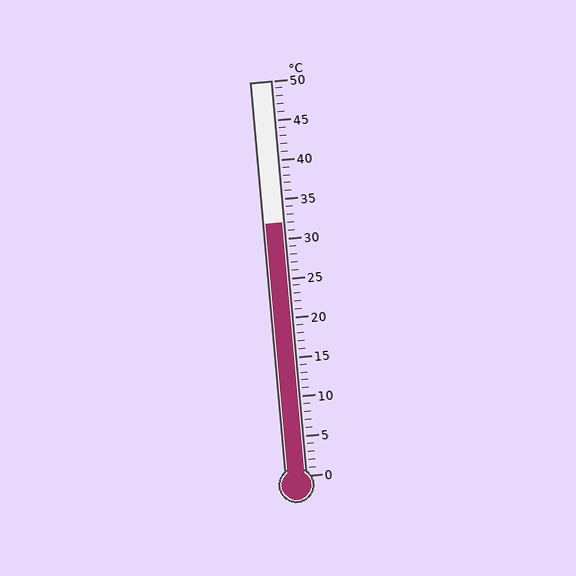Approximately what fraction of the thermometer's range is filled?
The thermometer is filled to approximately 65% of its range.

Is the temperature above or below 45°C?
The temperature is below 45°C.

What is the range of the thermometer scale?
The thermometer scale ranges from 0°C to 50°C.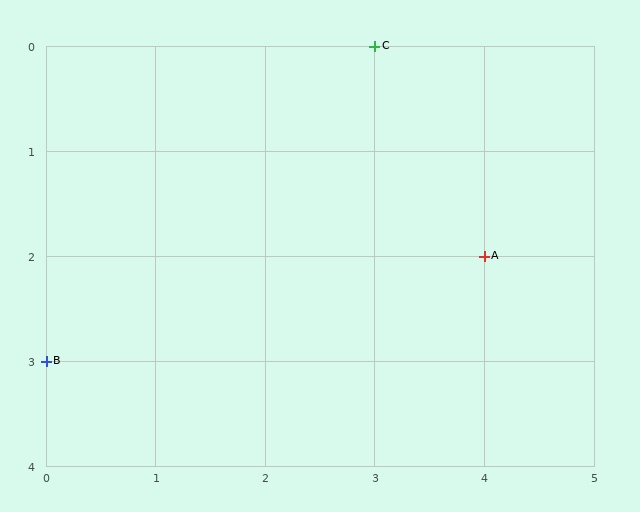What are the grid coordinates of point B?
Point B is at grid coordinates (0, 3).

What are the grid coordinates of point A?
Point A is at grid coordinates (4, 2).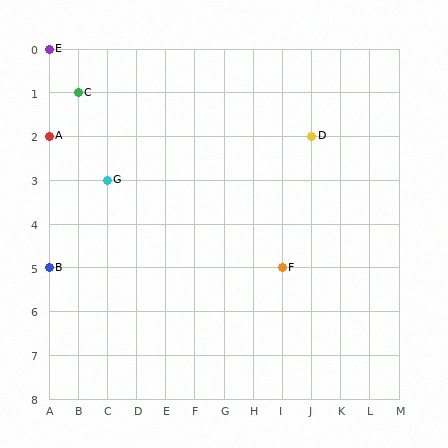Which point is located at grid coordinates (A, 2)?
Point A is at (A, 2).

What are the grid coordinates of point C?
Point C is at grid coordinates (B, 1).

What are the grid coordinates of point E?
Point E is at grid coordinates (A, 0).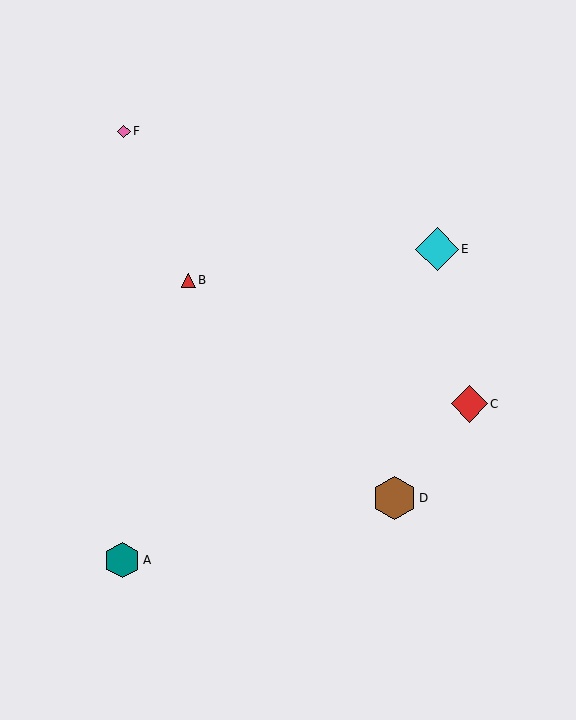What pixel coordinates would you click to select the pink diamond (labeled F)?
Click at (124, 131) to select the pink diamond F.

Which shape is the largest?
The brown hexagon (labeled D) is the largest.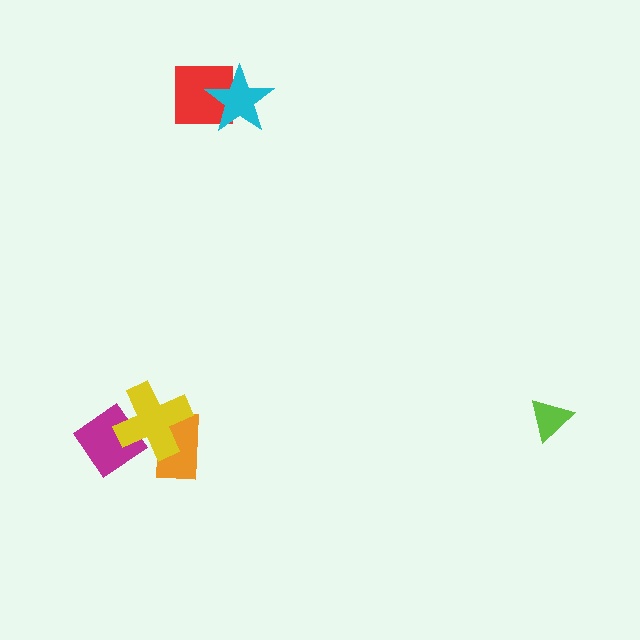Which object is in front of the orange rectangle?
The yellow cross is in front of the orange rectangle.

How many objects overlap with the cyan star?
1 object overlaps with the cyan star.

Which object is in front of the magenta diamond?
The yellow cross is in front of the magenta diamond.